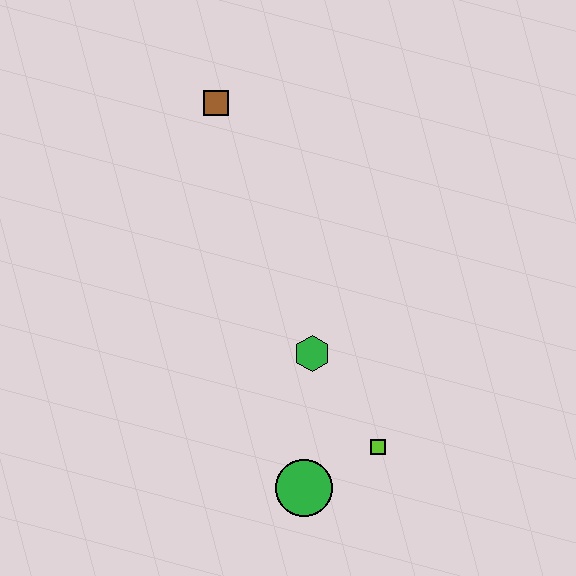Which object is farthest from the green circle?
The brown square is farthest from the green circle.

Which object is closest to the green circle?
The lime square is closest to the green circle.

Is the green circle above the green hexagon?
No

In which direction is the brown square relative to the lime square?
The brown square is above the lime square.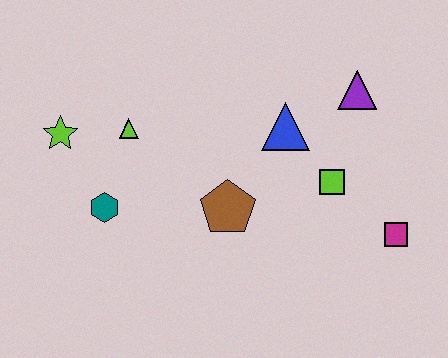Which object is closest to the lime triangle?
The lime star is closest to the lime triangle.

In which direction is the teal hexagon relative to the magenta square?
The teal hexagon is to the left of the magenta square.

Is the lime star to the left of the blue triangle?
Yes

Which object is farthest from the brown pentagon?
The lime star is farthest from the brown pentagon.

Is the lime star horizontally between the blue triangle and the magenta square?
No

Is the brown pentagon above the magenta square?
Yes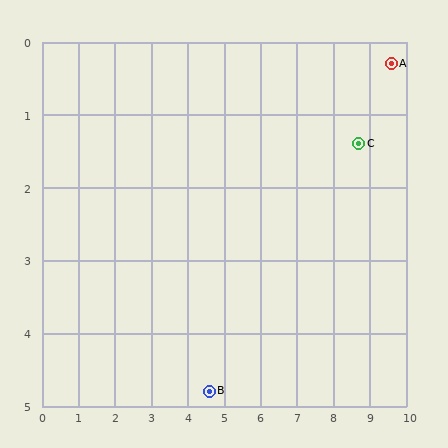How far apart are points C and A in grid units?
Points C and A are about 1.4 grid units apart.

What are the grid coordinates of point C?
Point C is at approximately (8.7, 1.4).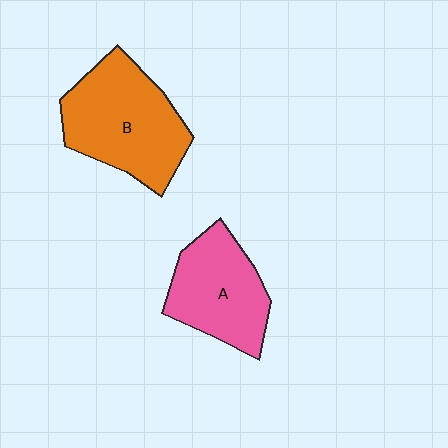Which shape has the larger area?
Shape B (orange).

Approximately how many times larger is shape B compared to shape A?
Approximately 1.3 times.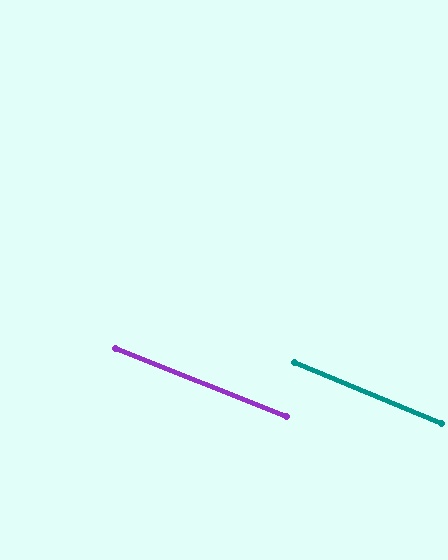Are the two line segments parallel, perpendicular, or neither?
Parallel — their directions differ by only 0.7°.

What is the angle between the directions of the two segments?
Approximately 1 degree.